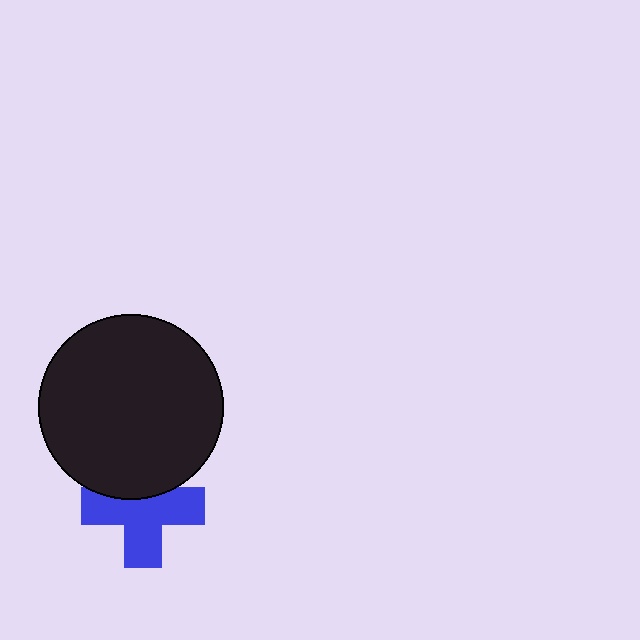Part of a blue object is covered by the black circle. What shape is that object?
It is a cross.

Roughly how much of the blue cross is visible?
Most of it is visible (roughly 69%).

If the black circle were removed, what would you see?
You would see the complete blue cross.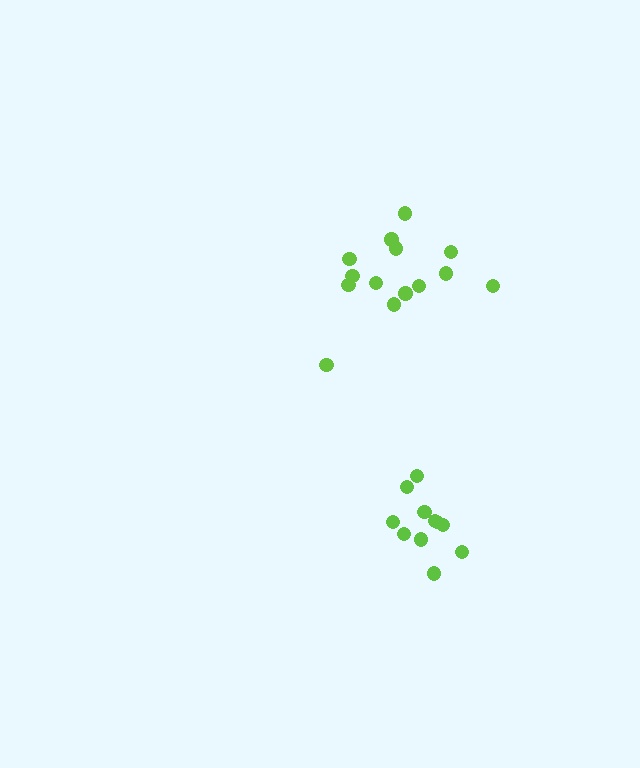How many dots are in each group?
Group 1: 14 dots, Group 2: 11 dots (25 total).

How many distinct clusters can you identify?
There are 2 distinct clusters.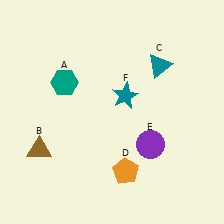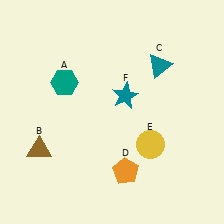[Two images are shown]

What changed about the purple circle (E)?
In Image 1, E is purple. In Image 2, it changed to yellow.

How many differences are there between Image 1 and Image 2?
There is 1 difference between the two images.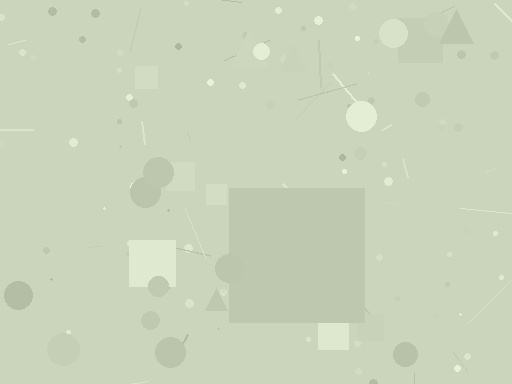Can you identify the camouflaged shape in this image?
The camouflaged shape is a square.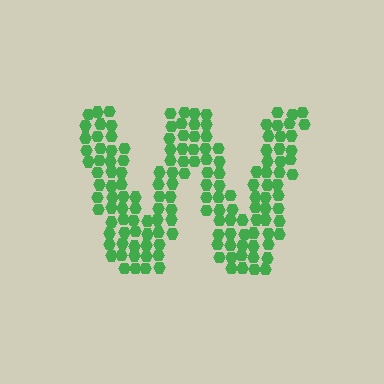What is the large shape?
The large shape is the letter W.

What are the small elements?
The small elements are hexagons.